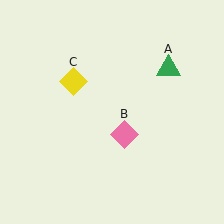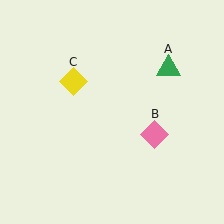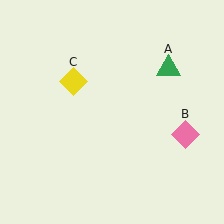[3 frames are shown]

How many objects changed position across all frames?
1 object changed position: pink diamond (object B).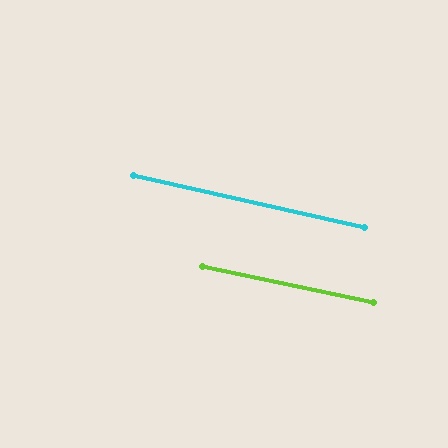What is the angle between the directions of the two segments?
Approximately 1 degree.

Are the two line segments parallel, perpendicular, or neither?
Parallel — their directions differ by only 1.0°.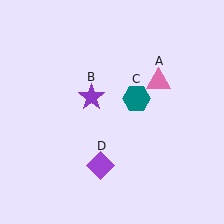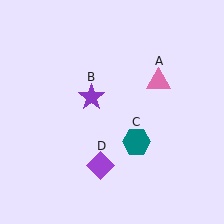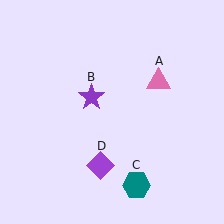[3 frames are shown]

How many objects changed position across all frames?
1 object changed position: teal hexagon (object C).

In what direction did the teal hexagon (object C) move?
The teal hexagon (object C) moved down.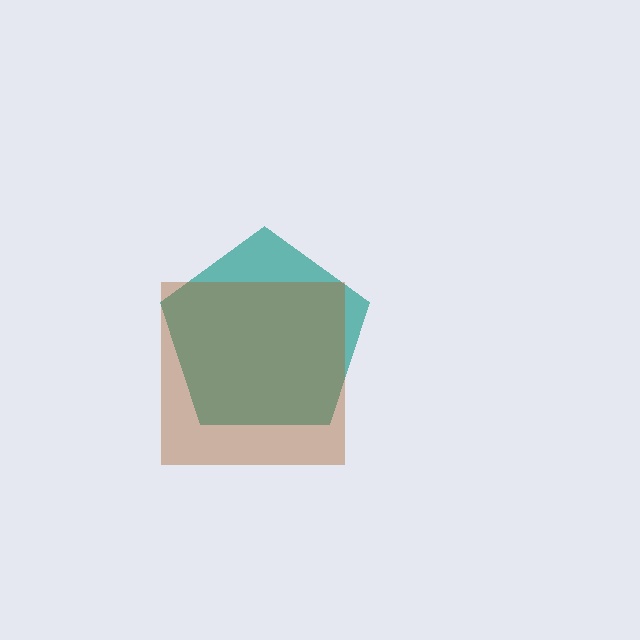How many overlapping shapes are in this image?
There are 2 overlapping shapes in the image.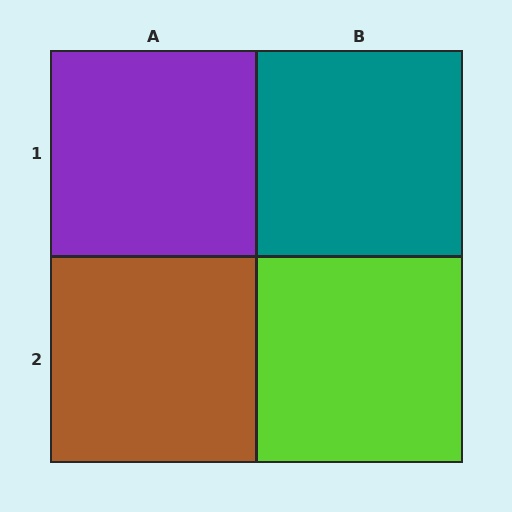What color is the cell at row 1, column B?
Teal.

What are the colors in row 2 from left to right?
Brown, lime.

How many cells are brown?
1 cell is brown.